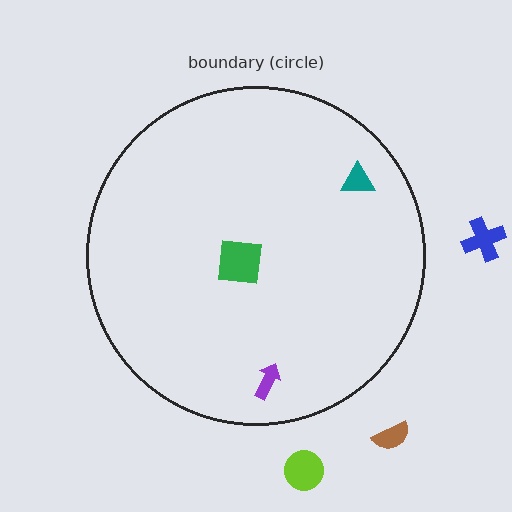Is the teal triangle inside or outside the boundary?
Inside.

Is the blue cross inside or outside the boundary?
Outside.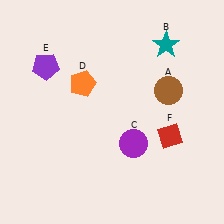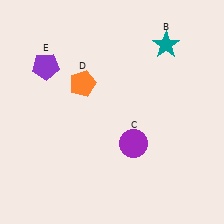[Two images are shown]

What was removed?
The brown circle (A), the red diamond (F) were removed in Image 2.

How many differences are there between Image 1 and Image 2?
There are 2 differences between the two images.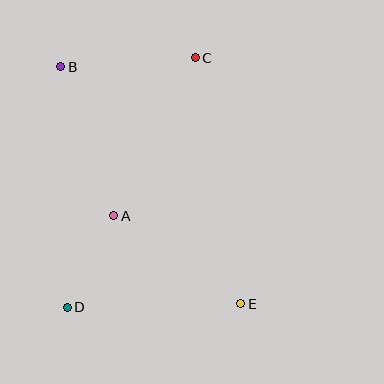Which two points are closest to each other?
Points A and D are closest to each other.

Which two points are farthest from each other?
Points B and E are farthest from each other.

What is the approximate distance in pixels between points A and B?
The distance between A and B is approximately 158 pixels.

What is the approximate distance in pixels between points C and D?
The distance between C and D is approximately 281 pixels.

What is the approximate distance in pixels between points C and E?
The distance between C and E is approximately 250 pixels.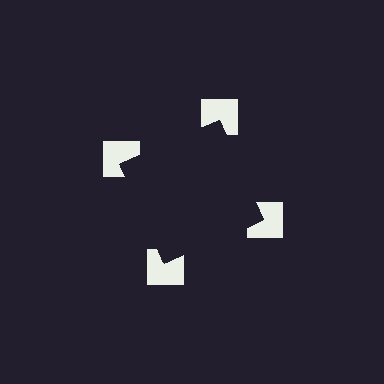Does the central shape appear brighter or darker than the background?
It typically appears slightly darker than the background, even though no actual brightness change is drawn.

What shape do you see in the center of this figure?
An illusory square — its edges are inferred from the aligned wedge cuts in the notched squares, not physically drawn.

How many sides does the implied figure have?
4 sides.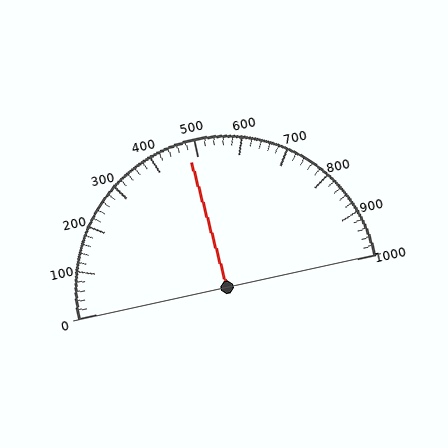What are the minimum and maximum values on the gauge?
The gauge ranges from 0 to 1000.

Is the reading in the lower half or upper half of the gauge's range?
The reading is in the lower half of the range (0 to 1000).